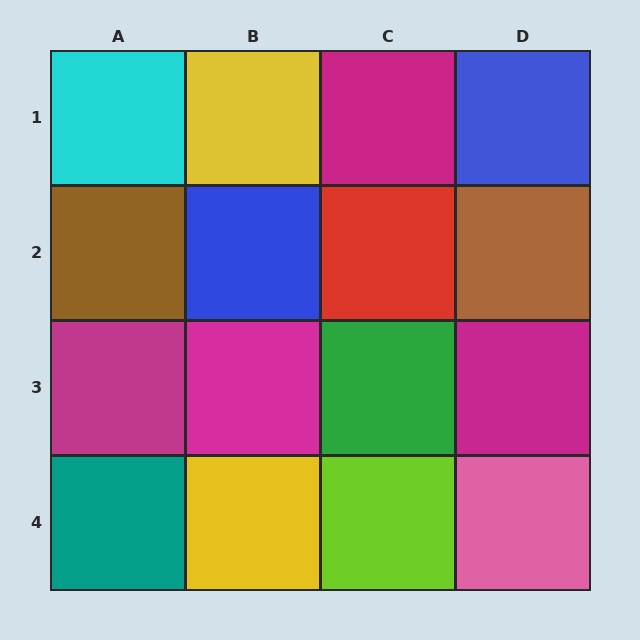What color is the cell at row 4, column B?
Yellow.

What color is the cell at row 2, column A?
Brown.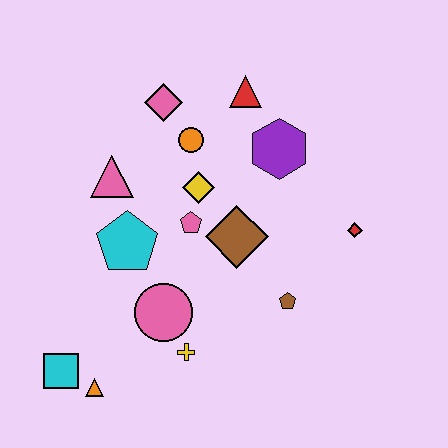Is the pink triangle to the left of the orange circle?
Yes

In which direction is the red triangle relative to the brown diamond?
The red triangle is above the brown diamond.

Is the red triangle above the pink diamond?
Yes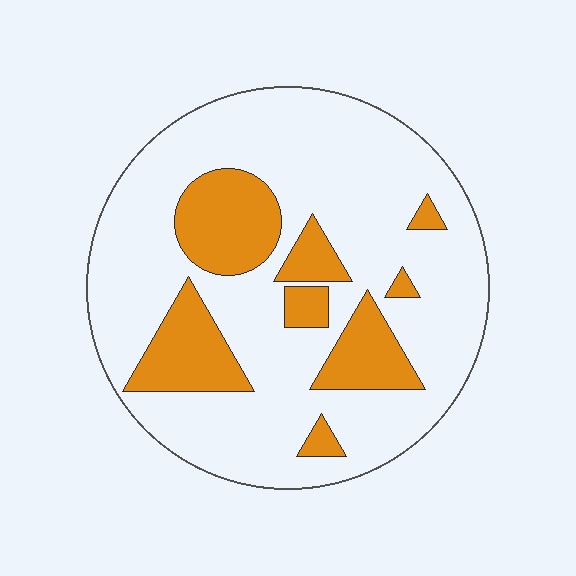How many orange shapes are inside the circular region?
8.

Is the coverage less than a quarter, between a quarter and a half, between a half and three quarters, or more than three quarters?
Less than a quarter.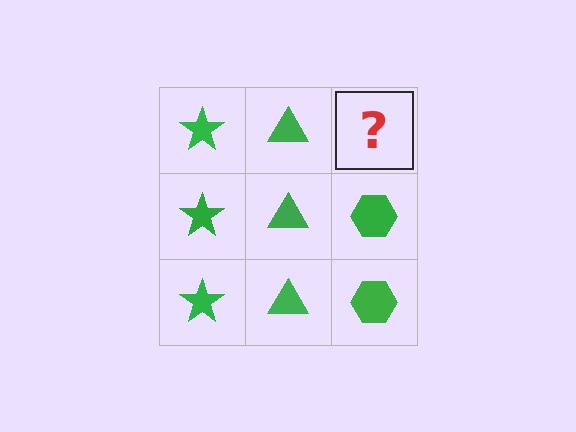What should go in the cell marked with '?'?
The missing cell should contain a green hexagon.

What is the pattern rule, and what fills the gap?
The rule is that each column has a consistent shape. The gap should be filled with a green hexagon.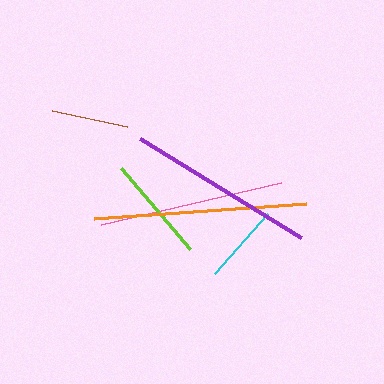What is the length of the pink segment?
The pink segment is approximately 186 pixels long.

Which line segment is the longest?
The orange line is the longest at approximately 212 pixels.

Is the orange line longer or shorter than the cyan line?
The orange line is longer than the cyan line.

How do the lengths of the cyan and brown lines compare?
The cyan and brown lines are approximately the same length.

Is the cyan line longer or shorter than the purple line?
The purple line is longer than the cyan line.